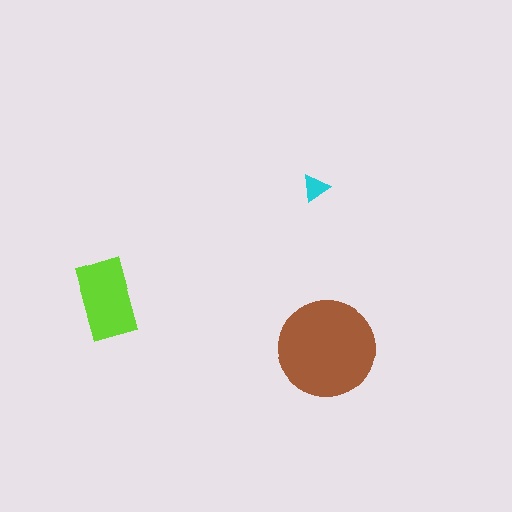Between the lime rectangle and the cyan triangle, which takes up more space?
The lime rectangle.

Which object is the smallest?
The cyan triangle.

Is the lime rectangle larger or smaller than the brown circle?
Smaller.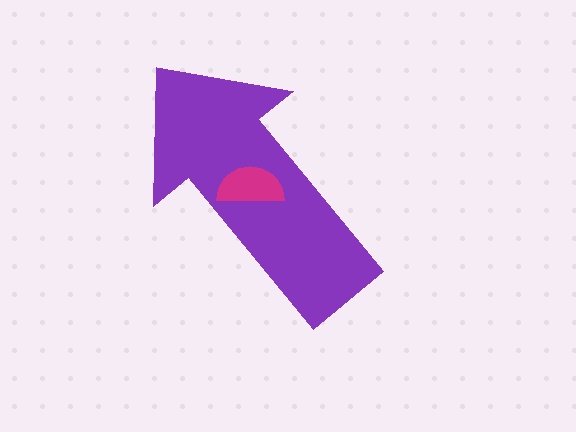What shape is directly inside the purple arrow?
The magenta semicircle.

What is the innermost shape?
The magenta semicircle.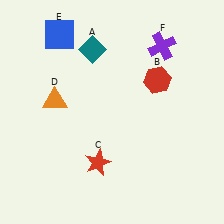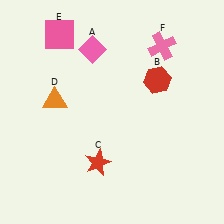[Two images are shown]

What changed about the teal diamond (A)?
In Image 1, A is teal. In Image 2, it changed to pink.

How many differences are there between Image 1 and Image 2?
There are 3 differences between the two images.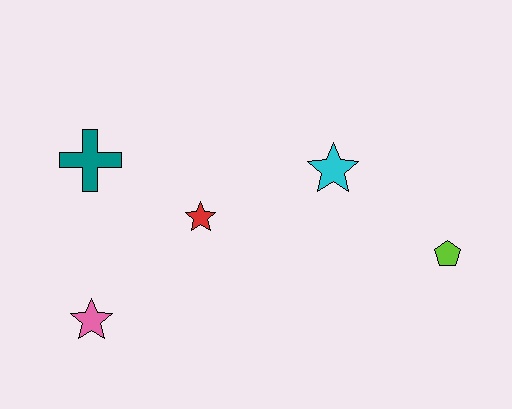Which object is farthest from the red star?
The lime pentagon is farthest from the red star.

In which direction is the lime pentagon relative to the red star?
The lime pentagon is to the right of the red star.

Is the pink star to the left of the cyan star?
Yes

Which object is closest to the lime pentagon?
The cyan star is closest to the lime pentagon.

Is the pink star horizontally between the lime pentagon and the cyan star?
No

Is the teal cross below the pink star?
No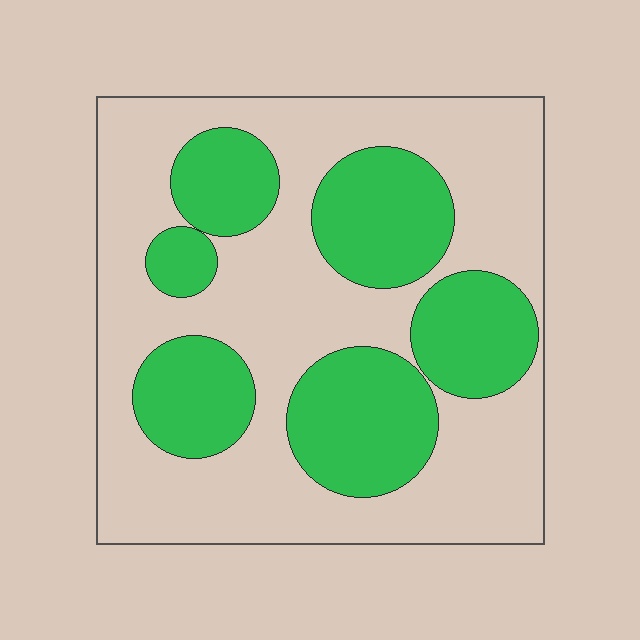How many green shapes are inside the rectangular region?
6.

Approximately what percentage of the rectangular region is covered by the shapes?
Approximately 35%.